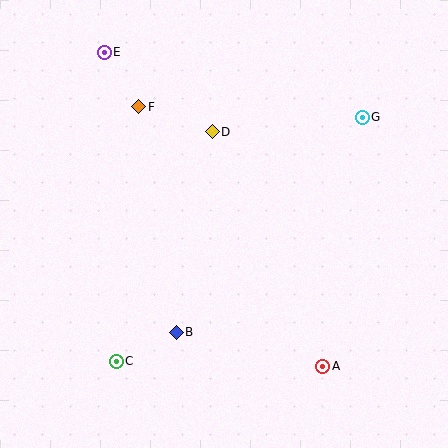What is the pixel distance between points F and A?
The distance between F and A is 318 pixels.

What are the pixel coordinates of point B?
Point B is at (176, 332).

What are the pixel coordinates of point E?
Point E is at (104, 52).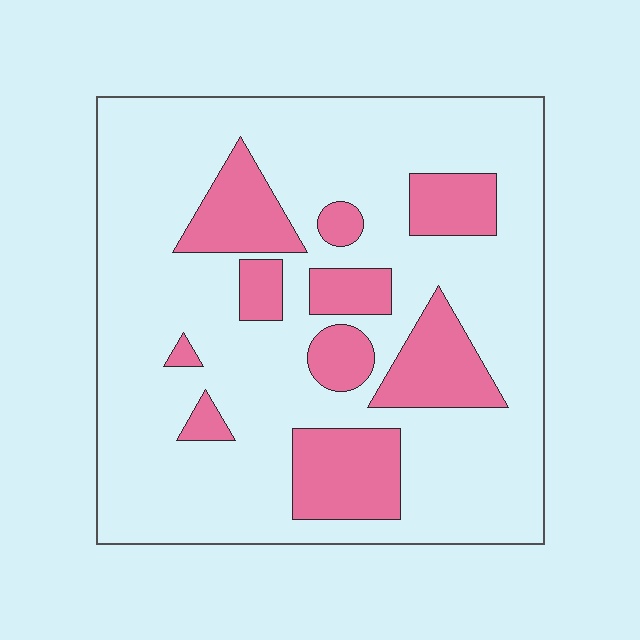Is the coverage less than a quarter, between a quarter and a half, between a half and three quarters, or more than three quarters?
Less than a quarter.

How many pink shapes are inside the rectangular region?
10.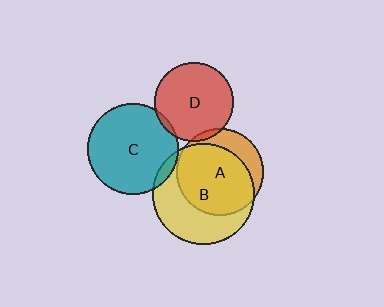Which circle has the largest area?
Circle B (yellow).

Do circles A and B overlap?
Yes.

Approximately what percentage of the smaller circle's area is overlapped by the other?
Approximately 75%.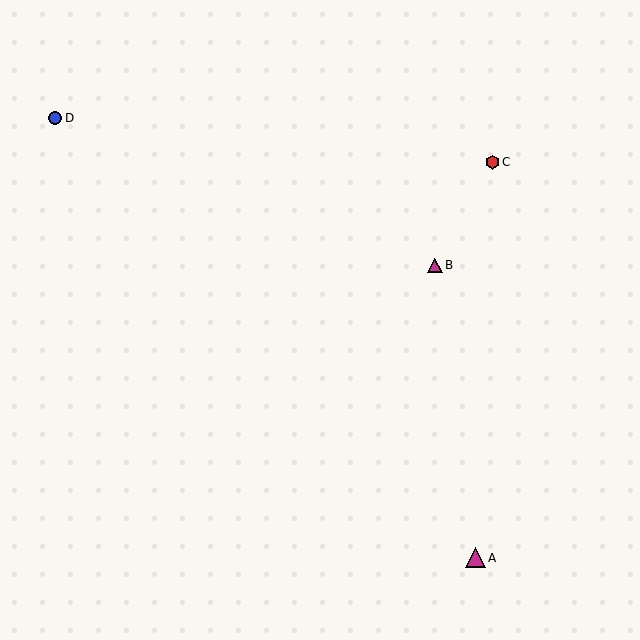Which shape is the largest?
The magenta triangle (labeled A) is the largest.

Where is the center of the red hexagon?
The center of the red hexagon is at (492, 162).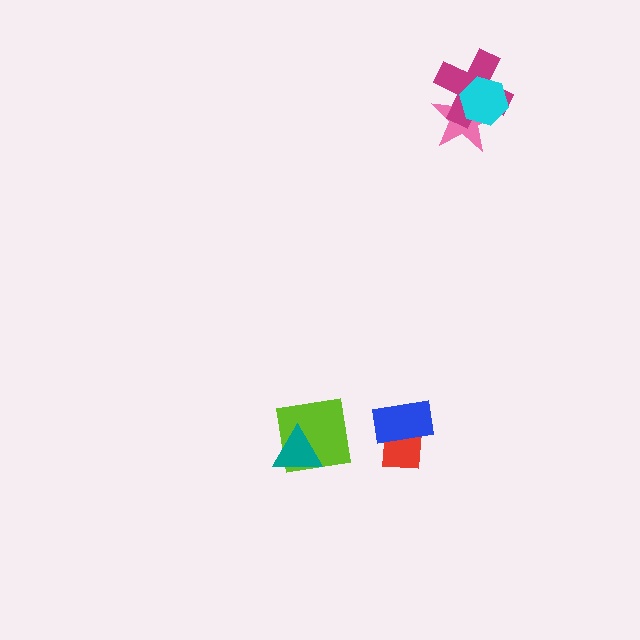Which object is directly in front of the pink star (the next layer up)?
The magenta cross is directly in front of the pink star.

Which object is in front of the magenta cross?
The cyan hexagon is in front of the magenta cross.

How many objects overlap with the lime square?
1 object overlaps with the lime square.